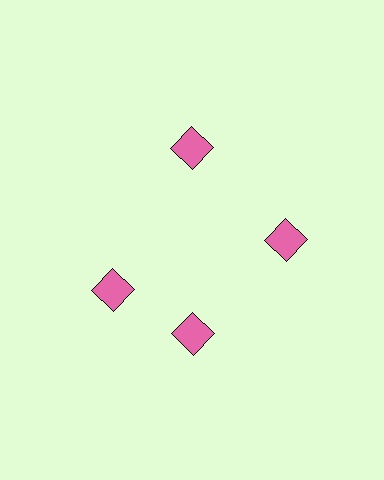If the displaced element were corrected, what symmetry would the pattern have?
It would have 4-fold rotational symmetry — the pattern would map onto itself every 90 degrees.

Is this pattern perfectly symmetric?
No. The 4 pink squares are arranged in a ring, but one element near the 9 o'clock position is rotated out of alignment along the ring, breaking the 4-fold rotational symmetry.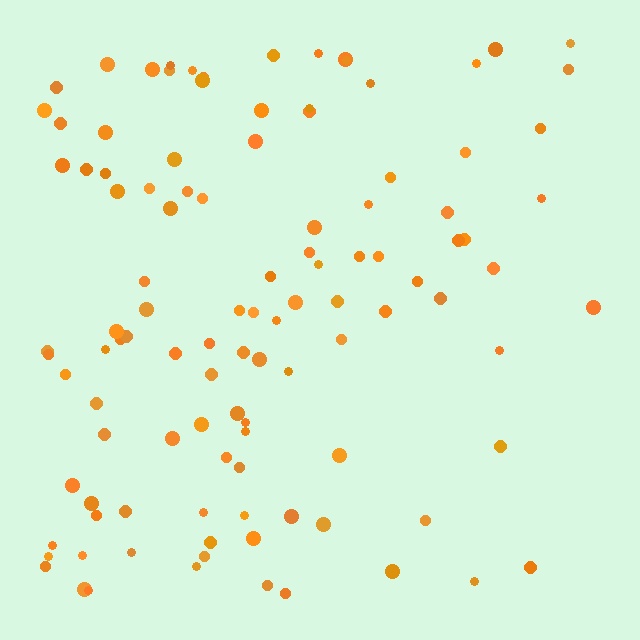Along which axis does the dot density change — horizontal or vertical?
Horizontal.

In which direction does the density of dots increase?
From right to left, with the left side densest.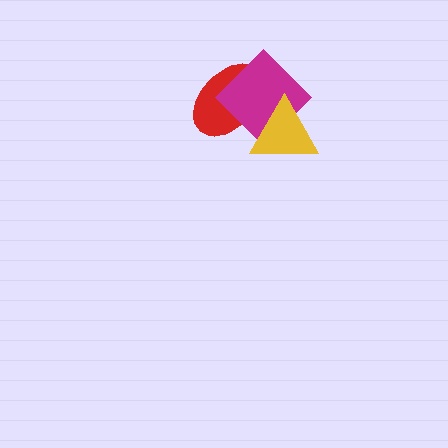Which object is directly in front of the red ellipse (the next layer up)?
The magenta diamond is directly in front of the red ellipse.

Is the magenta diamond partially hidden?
Yes, it is partially covered by another shape.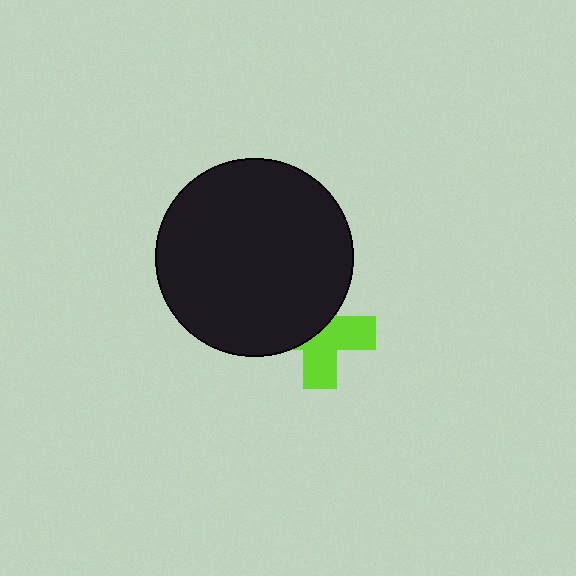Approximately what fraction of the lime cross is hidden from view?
Roughly 49% of the lime cross is hidden behind the black circle.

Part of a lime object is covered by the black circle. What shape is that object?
It is a cross.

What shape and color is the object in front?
The object in front is a black circle.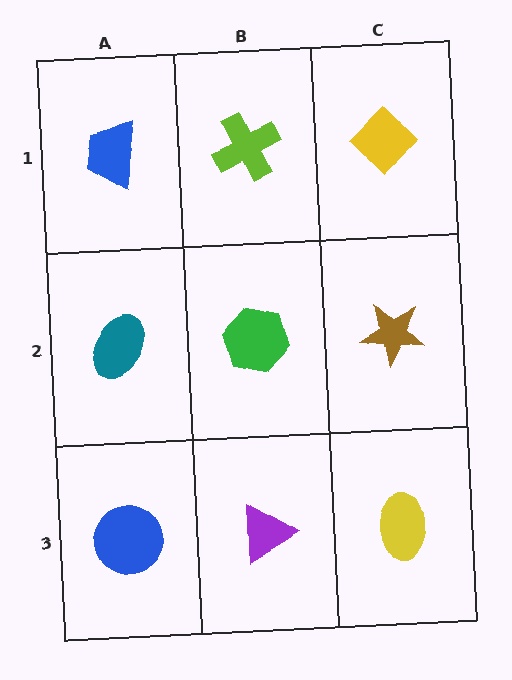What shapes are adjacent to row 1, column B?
A green hexagon (row 2, column B), a blue trapezoid (row 1, column A), a yellow diamond (row 1, column C).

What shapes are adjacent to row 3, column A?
A teal ellipse (row 2, column A), a purple triangle (row 3, column B).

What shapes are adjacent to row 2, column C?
A yellow diamond (row 1, column C), a yellow ellipse (row 3, column C), a green hexagon (row 2, column B).